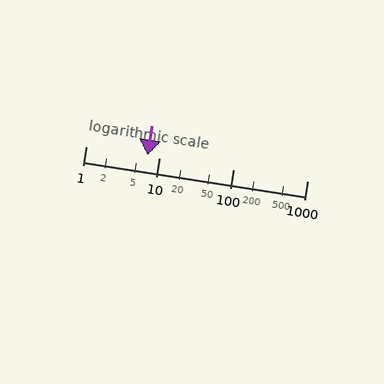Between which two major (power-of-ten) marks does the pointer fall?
The pointer is between 1 and 10.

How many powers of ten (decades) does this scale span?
The scale spans 3 decades, from 1 to 1000.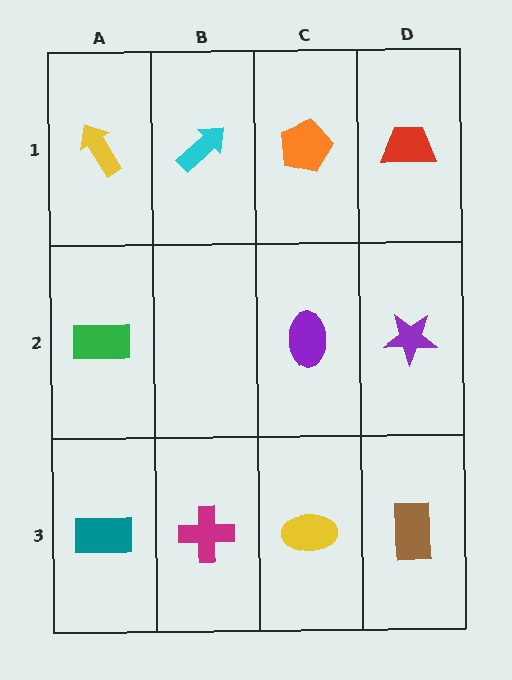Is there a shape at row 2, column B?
No, that cell is empty.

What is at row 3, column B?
A magenta cross.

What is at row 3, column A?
A teal rectangle.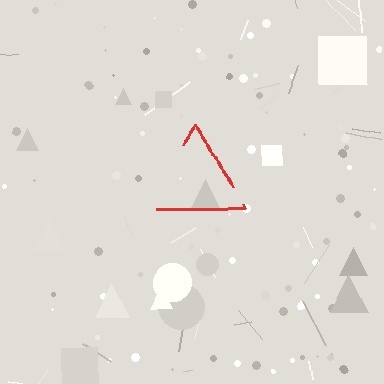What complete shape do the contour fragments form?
The contour fragments form a triangle.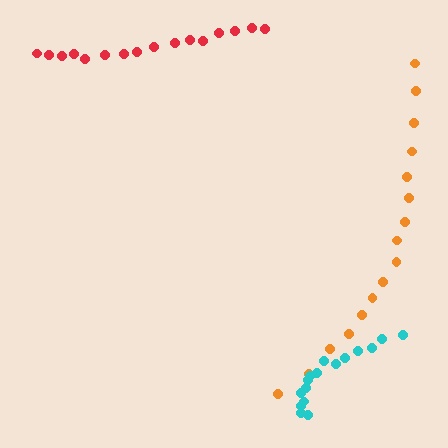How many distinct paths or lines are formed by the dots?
There are 3 distinct paths.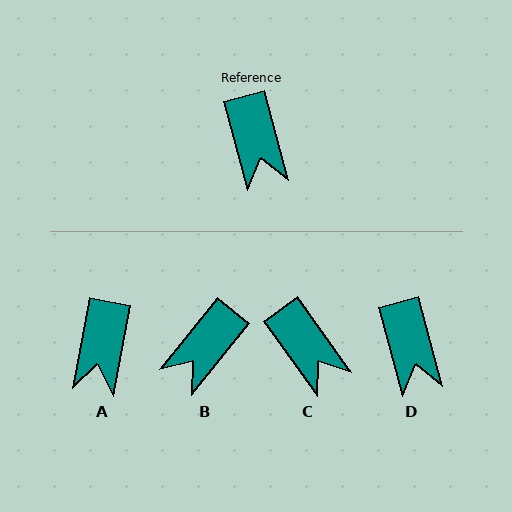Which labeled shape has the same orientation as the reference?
D.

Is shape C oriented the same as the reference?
No, it is off by about 21 degrees.